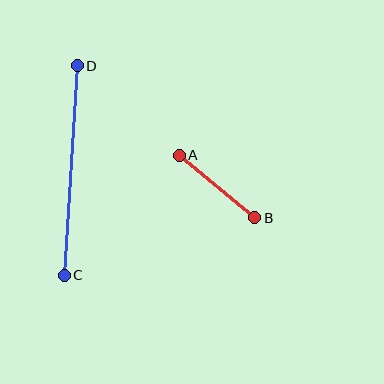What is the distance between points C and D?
The distance is approximately 210 pixels.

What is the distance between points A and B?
The distance is approximately 98 pixels.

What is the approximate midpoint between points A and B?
The midpoint is at approximately (217, 186) pixels.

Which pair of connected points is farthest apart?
Points C and D are farthest apart.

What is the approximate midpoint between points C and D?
The midpoint is at approximately (71, 171) pixels.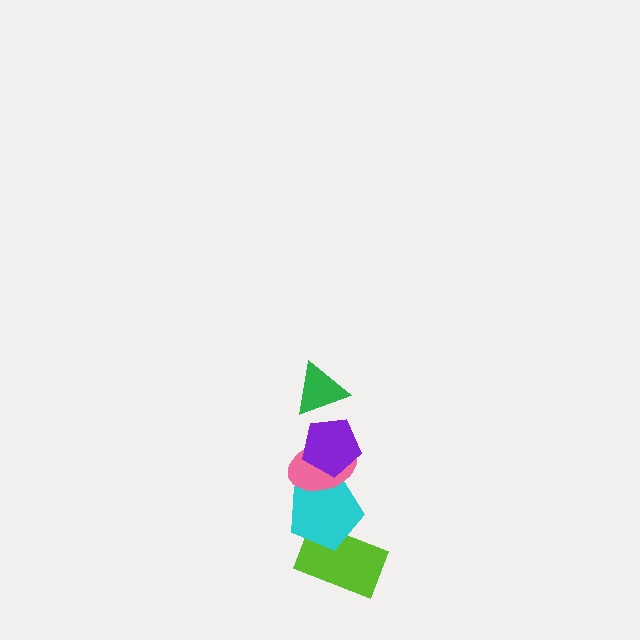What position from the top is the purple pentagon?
The purple pentagon is 2nd from the top.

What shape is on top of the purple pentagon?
The green triangle is on top of the purple pentagon.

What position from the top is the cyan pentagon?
The cyan pentagon is 4th from the top.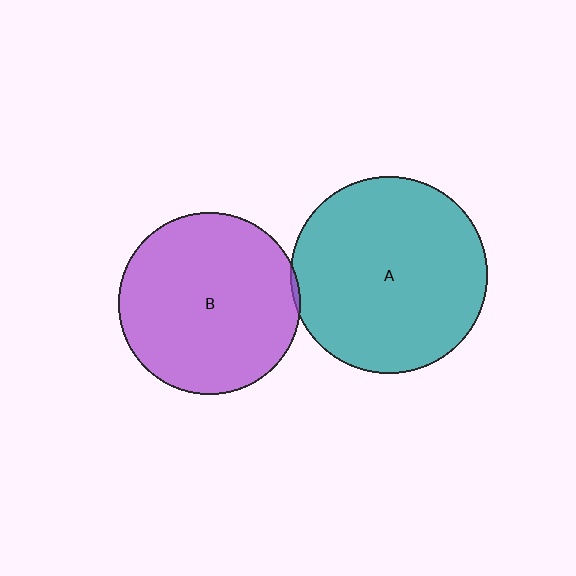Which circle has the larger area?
Circle A (teal).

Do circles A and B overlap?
Yes.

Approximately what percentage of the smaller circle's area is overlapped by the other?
Approximately 5%.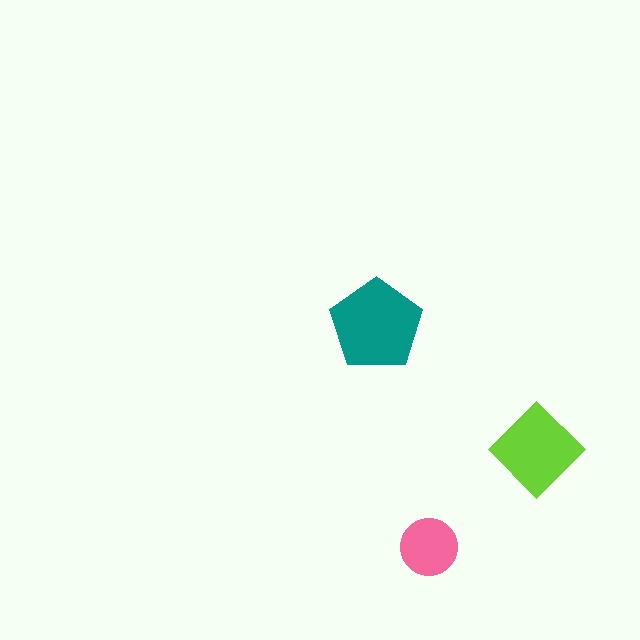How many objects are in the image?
There are 3 objects in the image.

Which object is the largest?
The teal pentagon.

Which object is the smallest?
The pink circle.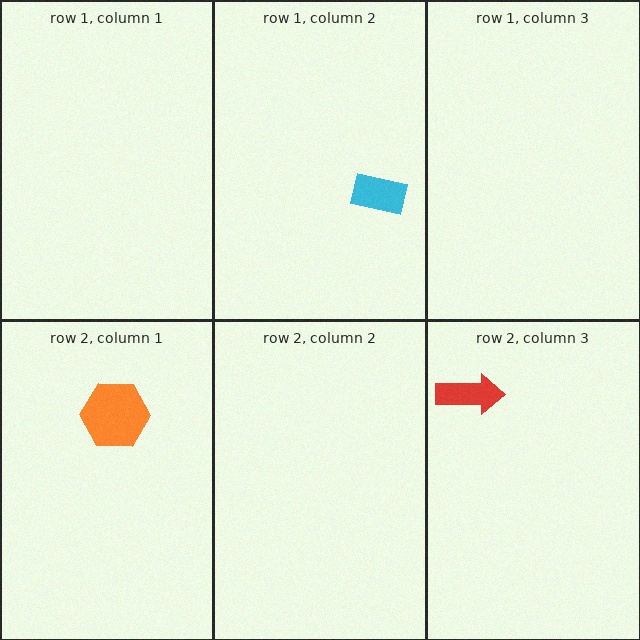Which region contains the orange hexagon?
The row 2, column 1 region.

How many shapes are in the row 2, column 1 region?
1.